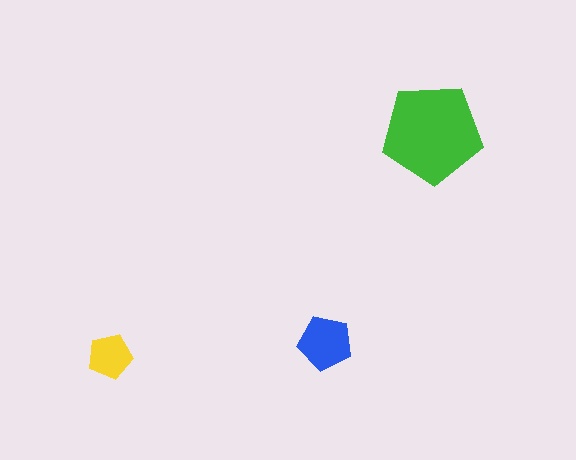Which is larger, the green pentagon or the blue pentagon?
The green one.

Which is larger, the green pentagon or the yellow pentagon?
The green one.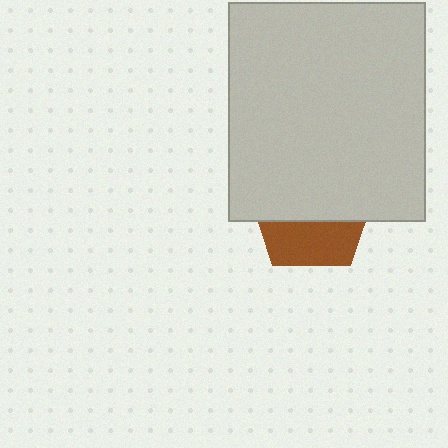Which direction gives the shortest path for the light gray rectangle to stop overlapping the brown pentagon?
Moving up gives the shortest separation.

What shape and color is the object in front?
The object in front is a light gray rectangle.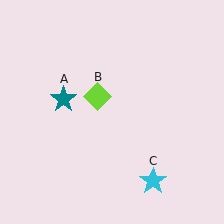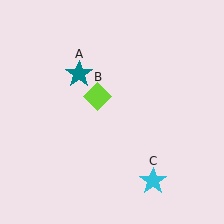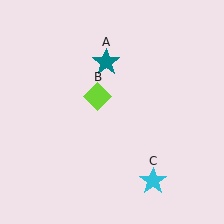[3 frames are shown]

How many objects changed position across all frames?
1 object changed position: teal star (object A).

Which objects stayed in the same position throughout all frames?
Lime diamond (object B) and cyan star (object C) remained stationary.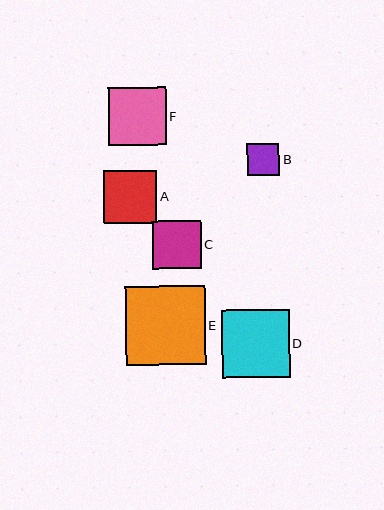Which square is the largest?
Square E is the largest with a size of approximately 79 pixels.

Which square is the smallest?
Square B is the smallest with a size of approximately 33 pixels.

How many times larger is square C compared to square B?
Square C is approximately 1.5 times the size of square B.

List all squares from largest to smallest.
From largest to smallest: E, D, F, A, C, B.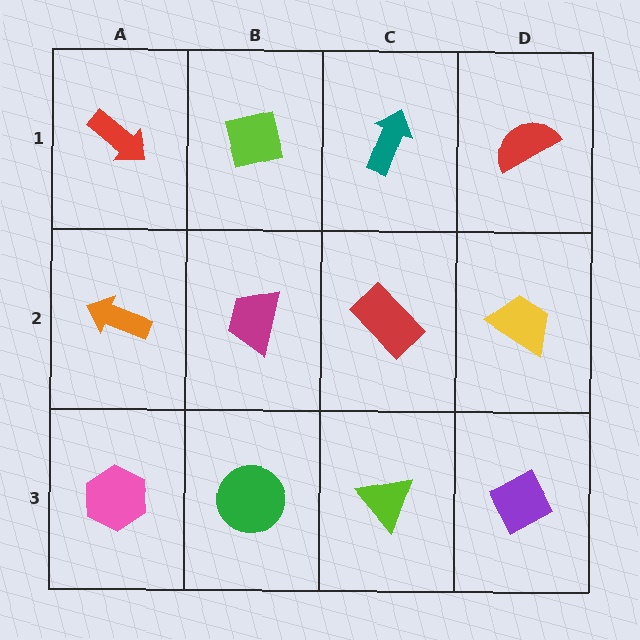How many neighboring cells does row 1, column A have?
2.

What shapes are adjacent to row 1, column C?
A red rectangle (row 2, column C), a lime square (row 1, column B), a red semicircle (row 1, column D).